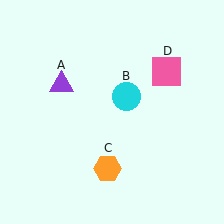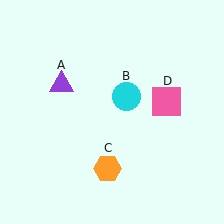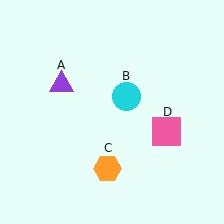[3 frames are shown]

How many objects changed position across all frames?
1 object changed position: pink square (object D).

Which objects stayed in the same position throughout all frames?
Purple triangle (object A) and cyan circle (object B) and orange hexagon (object C) remained stationary.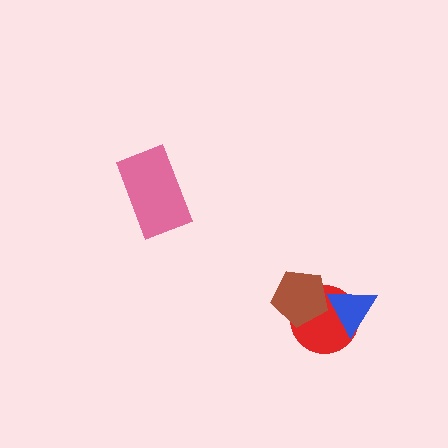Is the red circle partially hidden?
Yes, it is partially covered by another shape.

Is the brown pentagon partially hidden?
Yes, it is partially covered by another shape.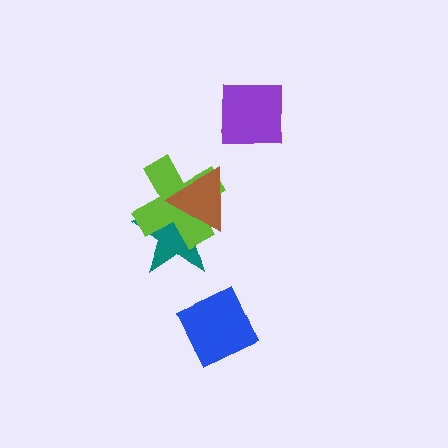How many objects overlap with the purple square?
0 objects overlap with the purple square.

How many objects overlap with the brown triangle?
2 objects overlap with the brown triangle.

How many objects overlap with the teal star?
2 objects overlap with the teal star.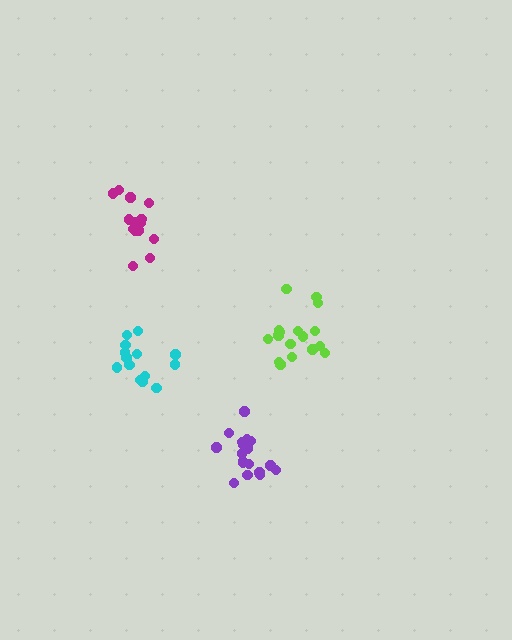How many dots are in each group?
Group 1: 18 dots, Group 2: 14 dots, Group 3: 14 dots, Group 4: 18 dots (64 total).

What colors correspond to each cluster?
The clusters are colored: lime, cyan, magenta, purple.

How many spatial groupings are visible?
There are 4 spatial groupings.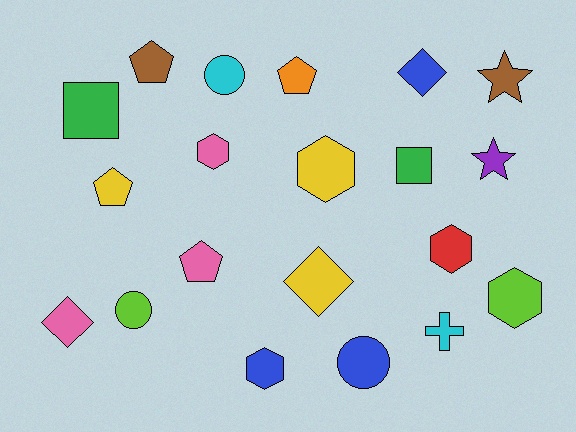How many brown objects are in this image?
There are 2 brown objects.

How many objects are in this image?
There are 20 objects.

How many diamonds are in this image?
There are 3 diamonds.